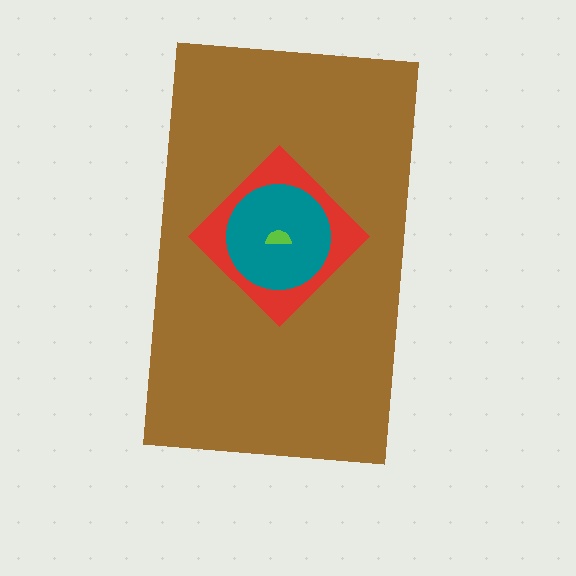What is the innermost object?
The lime semicircle.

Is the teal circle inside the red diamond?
Yes.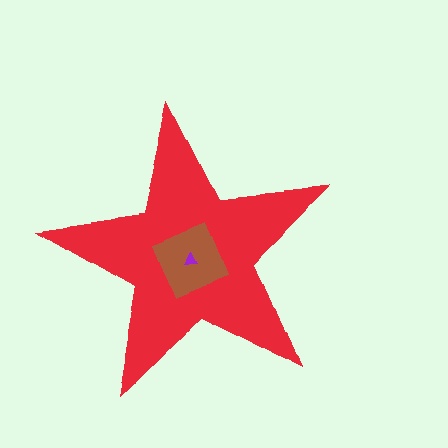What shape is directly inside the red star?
The brown square.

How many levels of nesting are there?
3.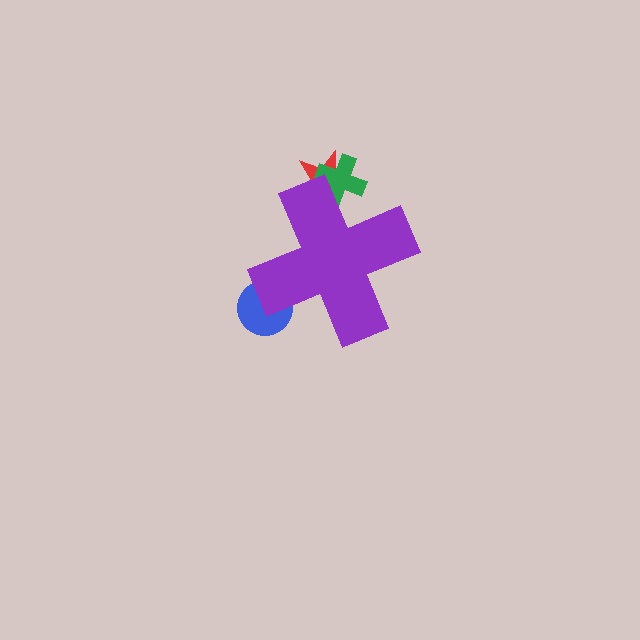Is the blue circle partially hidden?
Yes, the blue circle is partially hidden behind the purple cross.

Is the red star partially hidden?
Yes, the red star is partially hidden behind the purple cross.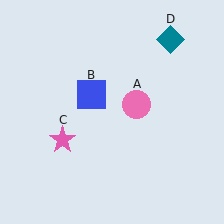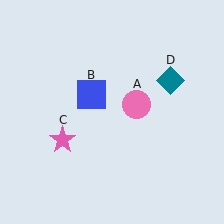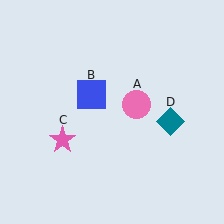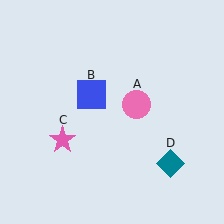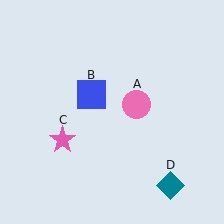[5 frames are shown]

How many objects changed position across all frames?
1 object changed position: teal diamond (object D).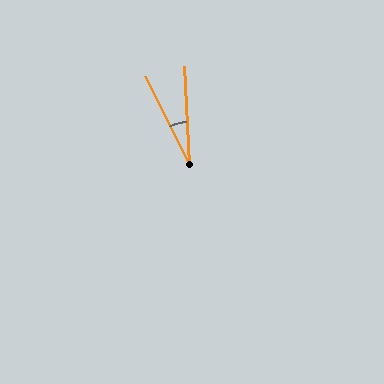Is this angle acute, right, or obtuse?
It is acute.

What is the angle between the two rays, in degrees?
Approximately 23 degrees.